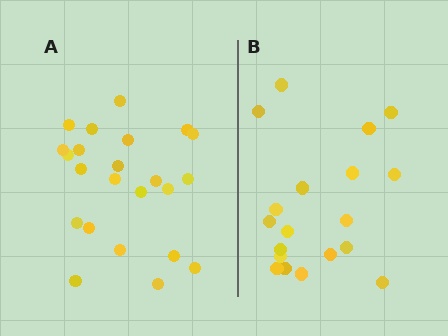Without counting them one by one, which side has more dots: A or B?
Region A (the left region) has more dots.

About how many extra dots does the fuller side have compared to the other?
Region A has about 4 more dots than region B.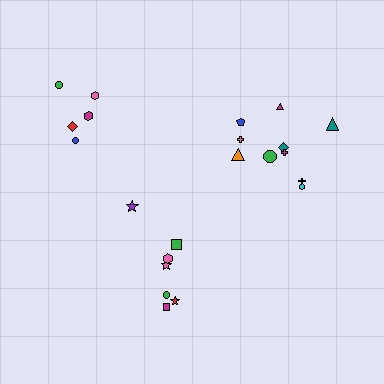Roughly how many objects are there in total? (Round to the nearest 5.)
Roughly 20 objects in total.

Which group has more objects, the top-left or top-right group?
The top-right group.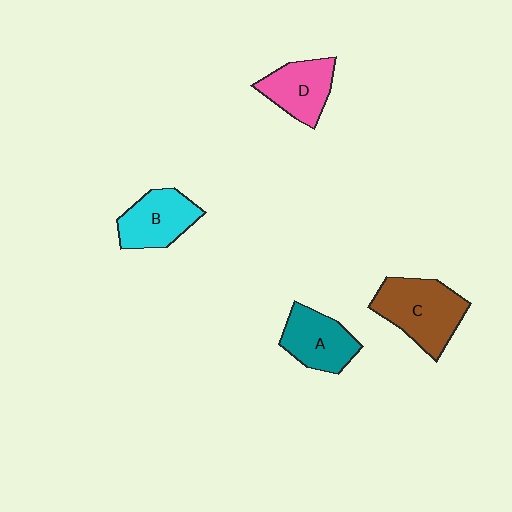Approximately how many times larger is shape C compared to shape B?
Approximately 1.4 times.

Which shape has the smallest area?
Shape D (pink).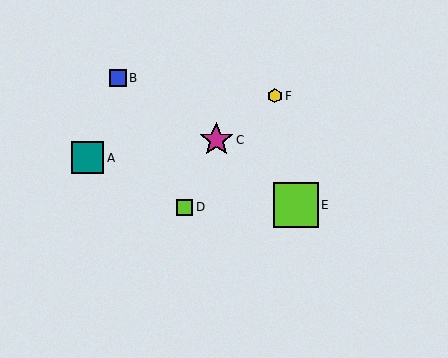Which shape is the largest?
The lime square (labeled E) is the largest.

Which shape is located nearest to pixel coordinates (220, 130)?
The magenta star (labeled C) at (216, 140) is nearest to that location.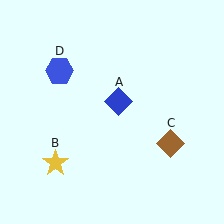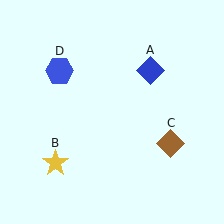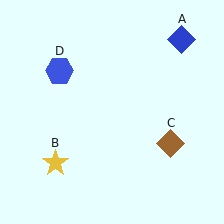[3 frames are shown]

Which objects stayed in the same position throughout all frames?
Yellow star (object B) and brown diamond (object C) and blue hexagon (object D) remained stationary.